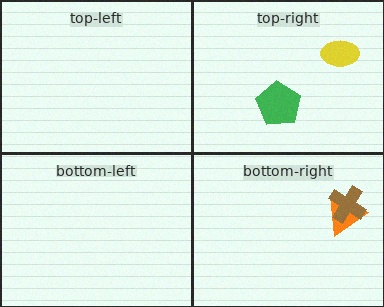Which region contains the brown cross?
The bottom-right region.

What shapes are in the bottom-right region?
The orange triangle, the brown cross.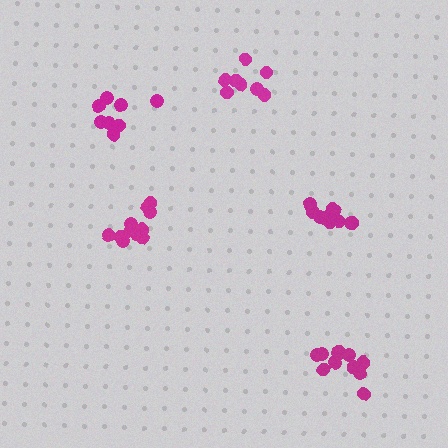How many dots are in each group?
Group 1: 8 dots, Group 2: 10 dots, Group 3: 11 dots, Group 4: 11 dots, Group 5: 8 dots (48 total).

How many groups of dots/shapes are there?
There are 5 groups.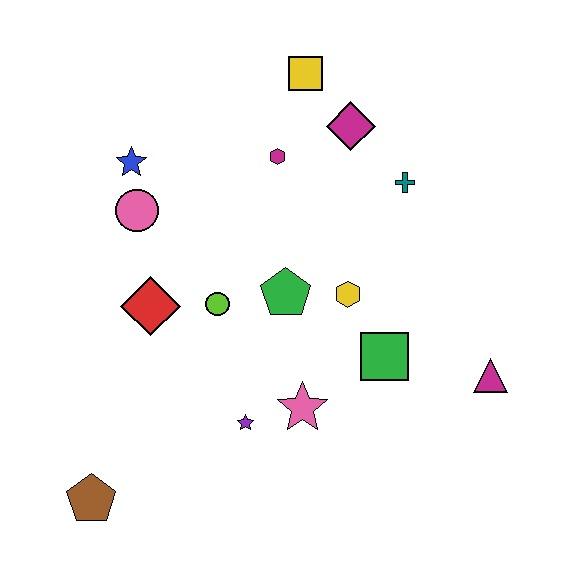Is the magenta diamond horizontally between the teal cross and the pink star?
Yes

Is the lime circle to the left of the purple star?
Yes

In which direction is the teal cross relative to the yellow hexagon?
The teal cross is above the yellow hexagon.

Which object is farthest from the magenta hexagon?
The brown pentagon is farthest from the magenta hexagon.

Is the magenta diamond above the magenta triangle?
Yes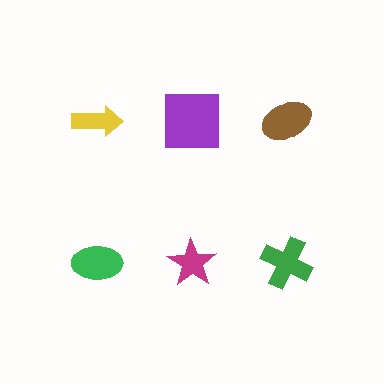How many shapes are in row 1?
3 shapes.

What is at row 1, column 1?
A yellow arrow.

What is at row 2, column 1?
A green ellipse.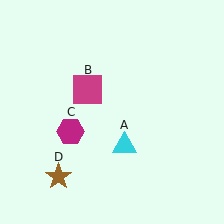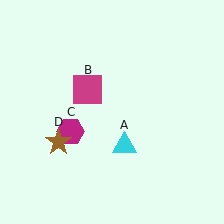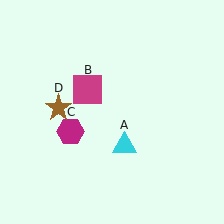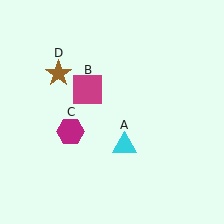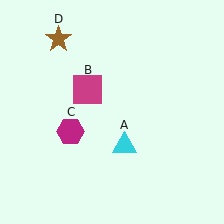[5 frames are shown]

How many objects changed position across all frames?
1 object changed position: brown star (object D).